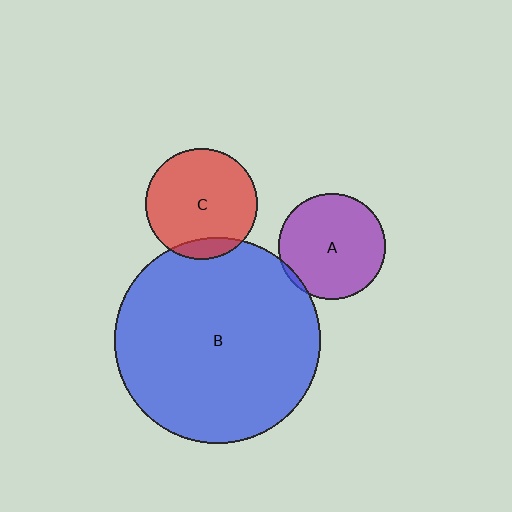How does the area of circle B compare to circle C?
Approximately 3.4 times.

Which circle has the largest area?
Circle B (blue).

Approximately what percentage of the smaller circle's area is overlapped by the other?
Approximately 5%.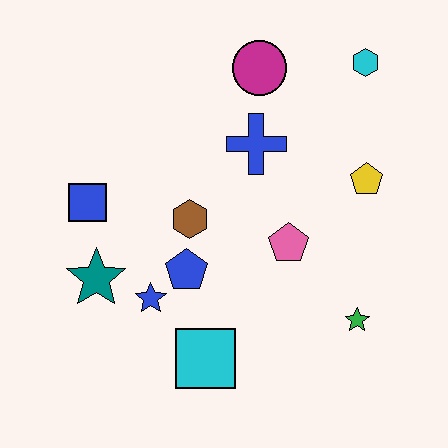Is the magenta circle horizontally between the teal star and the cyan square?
No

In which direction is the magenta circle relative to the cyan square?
The magenta circle is above the cyan square.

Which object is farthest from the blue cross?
The cyan square is farthest from the blue cross.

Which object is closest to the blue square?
The teal star is closest to the blue square.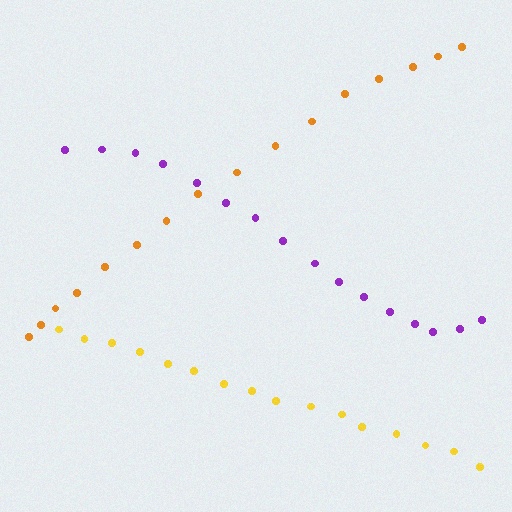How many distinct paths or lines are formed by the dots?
There are 3 distinct paths.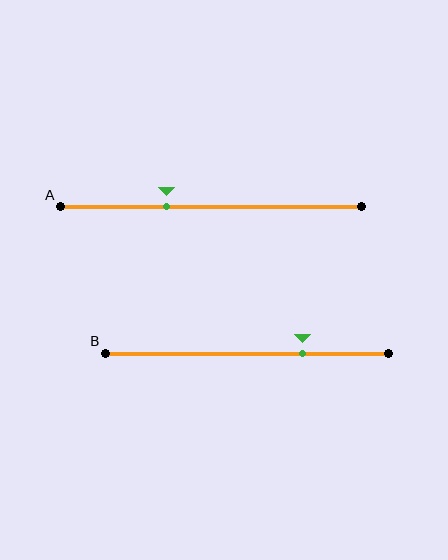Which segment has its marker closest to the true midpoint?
Segment A has its marker closest to the true midpoint.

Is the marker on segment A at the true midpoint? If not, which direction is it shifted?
No, the marker on segment A is shifted to the left by about 15% of the segment length.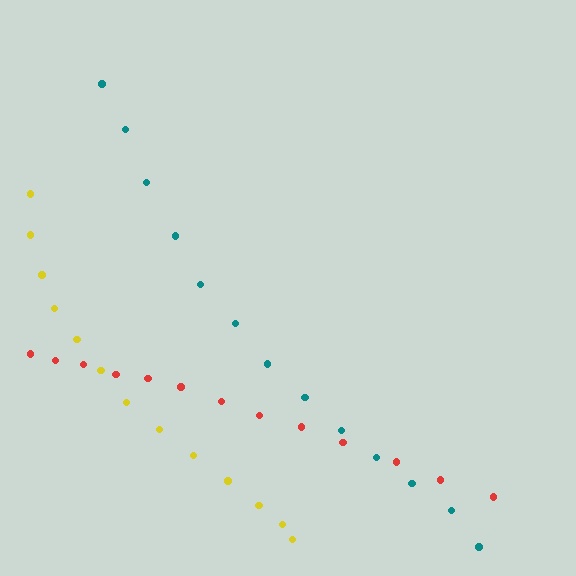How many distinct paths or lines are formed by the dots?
There are 3 distinct paths.